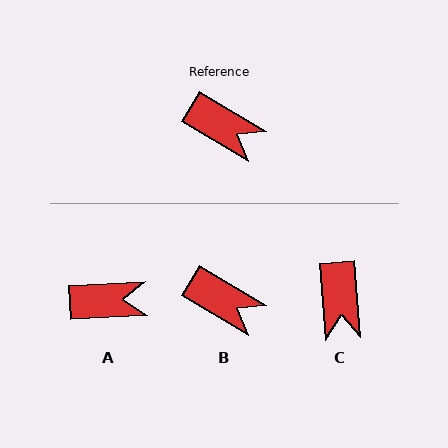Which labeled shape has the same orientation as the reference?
B.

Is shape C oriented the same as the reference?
No, it is off by about 55 degrees.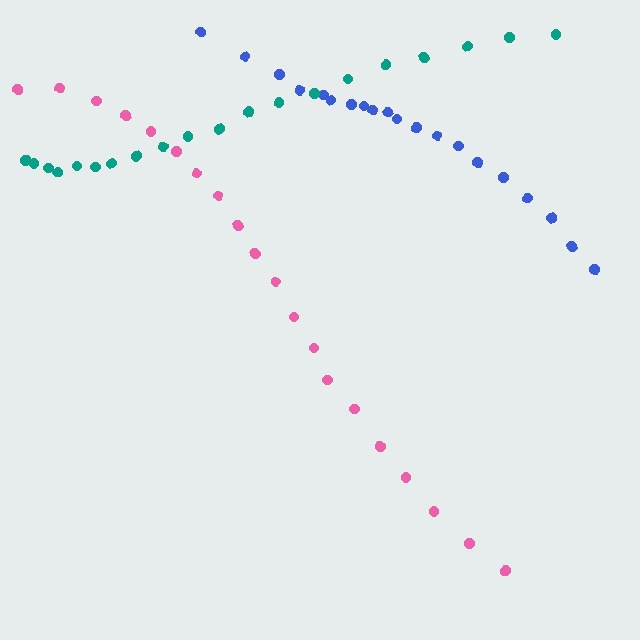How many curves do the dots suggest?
There are 3 distinct paths.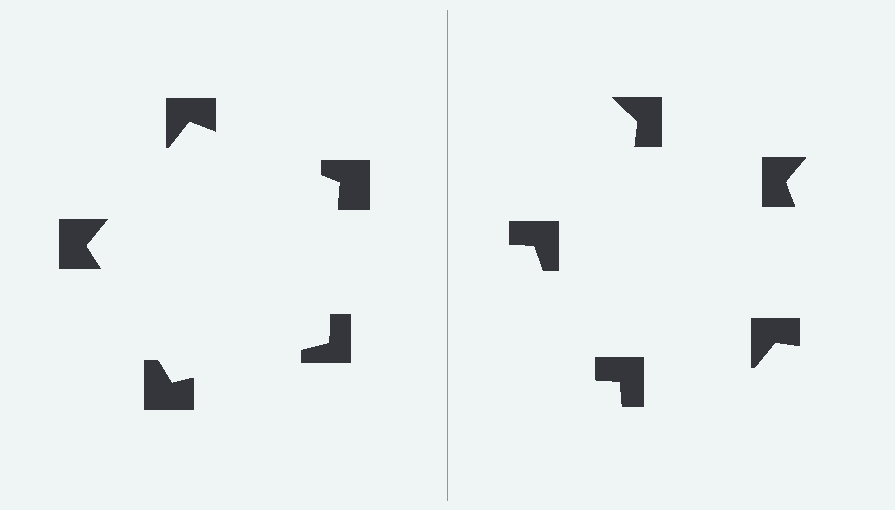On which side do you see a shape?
An illusory pentagon appears on the left side. On the right side the wedge cuts are rotated, so no coherent shape forms.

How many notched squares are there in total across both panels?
10 — 5 on each side.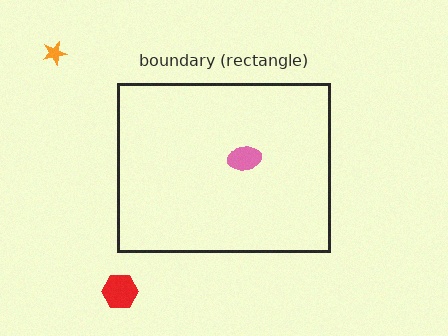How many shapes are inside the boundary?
1 inside, 2 outside.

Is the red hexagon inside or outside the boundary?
Outside.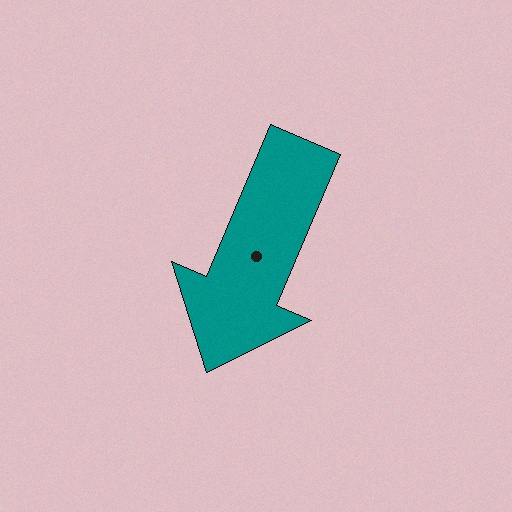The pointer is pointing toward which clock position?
Roughly 7 o'clock.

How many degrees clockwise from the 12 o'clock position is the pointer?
Approximately 203 degrees.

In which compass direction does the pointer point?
Southwest.